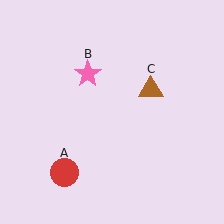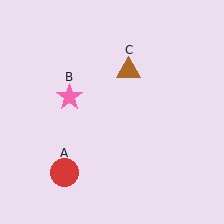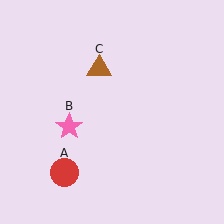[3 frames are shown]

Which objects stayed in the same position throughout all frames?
Red circle (object A) remained stationary.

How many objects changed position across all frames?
2 objects changed position: pink star (object B), brown triangle (object C).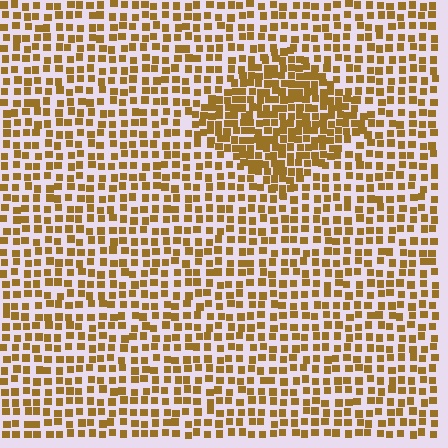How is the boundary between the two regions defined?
The boundary is defined by a change in element density (approximately 1.8x ratio). All elements are the same color, size, and shape.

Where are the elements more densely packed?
The elements are more densely packed inside the diamond boundary.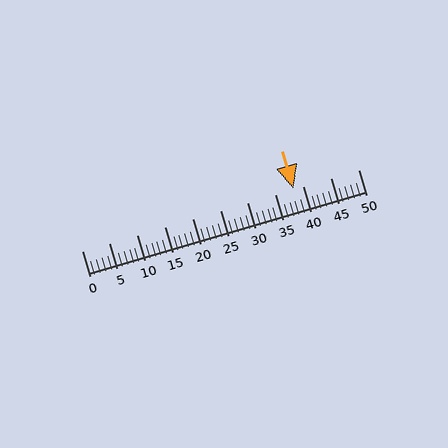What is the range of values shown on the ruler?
The ruler shows values from 0 to 50.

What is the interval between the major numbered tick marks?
The major tick marks are spaced 5 units apart.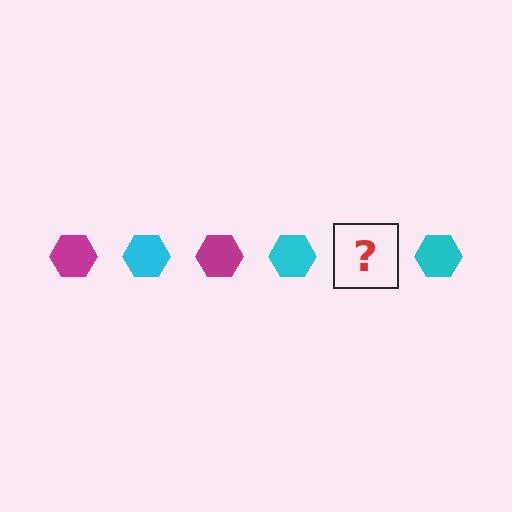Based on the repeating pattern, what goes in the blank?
The blank should be a magenta hexagon.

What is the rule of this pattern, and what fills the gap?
The rule is that the pattern cycles through magenta, cyan hexagons. The gap should be filled with a magenta hexagon.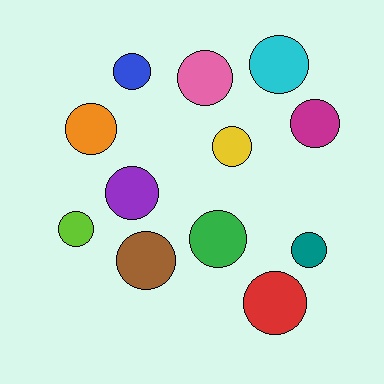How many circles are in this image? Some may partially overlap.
There are 12 circles.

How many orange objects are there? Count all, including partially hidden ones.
There is 1 orange object.